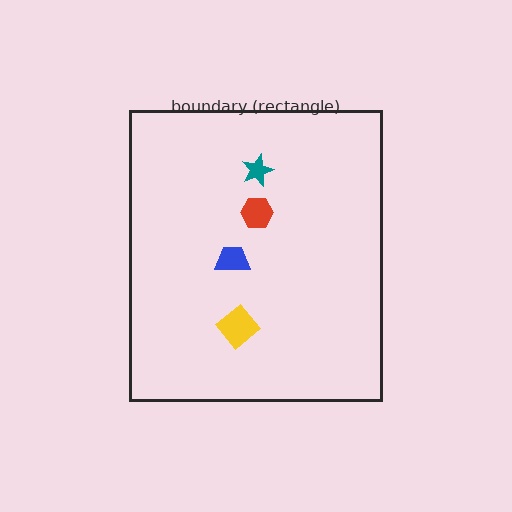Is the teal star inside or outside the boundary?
Inside.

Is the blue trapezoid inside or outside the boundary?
Inside.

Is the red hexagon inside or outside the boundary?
Inside.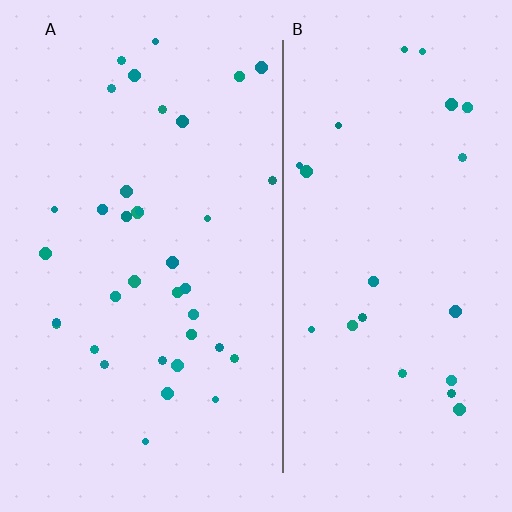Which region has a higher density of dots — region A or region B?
A (the left).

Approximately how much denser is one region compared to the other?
Approximately 1.6× — region A over region B.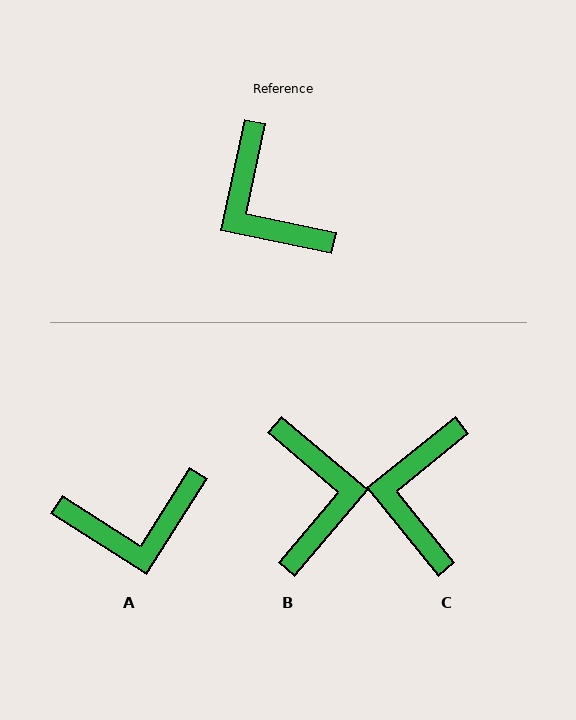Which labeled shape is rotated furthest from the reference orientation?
B, about 152 degrees away.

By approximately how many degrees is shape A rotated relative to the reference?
Approximately 70 degrees counter-clockwise.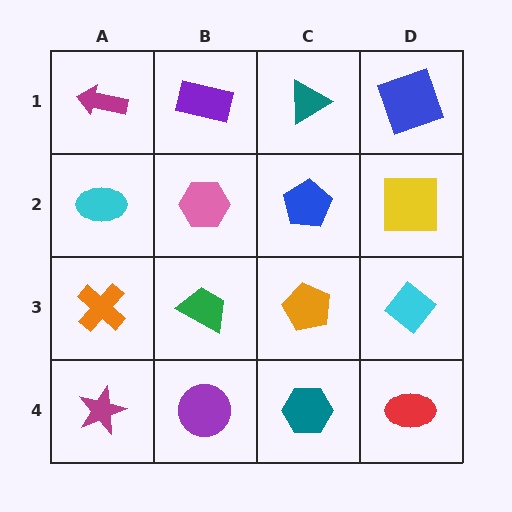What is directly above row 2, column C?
A teal triangle.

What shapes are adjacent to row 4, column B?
A green trapezoid (row 3, column B), a magenta star (row 4, column A), a teal hexagon (row 4, column C).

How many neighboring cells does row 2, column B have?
4.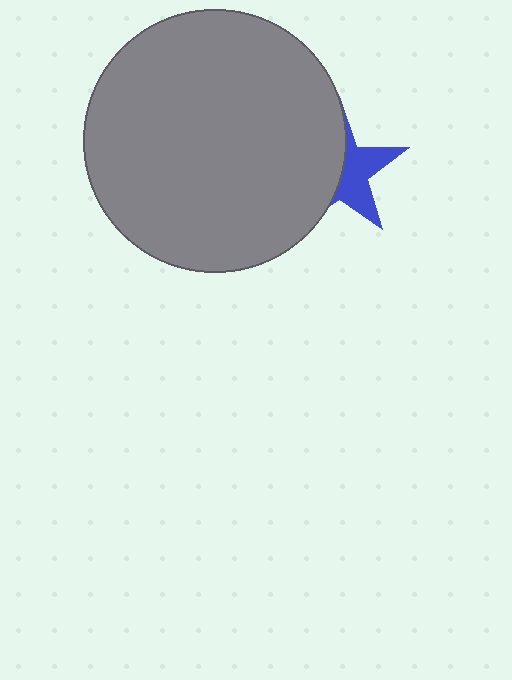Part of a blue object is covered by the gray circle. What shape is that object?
It is a star.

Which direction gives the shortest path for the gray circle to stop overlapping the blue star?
Moving left gives the shortest separation.